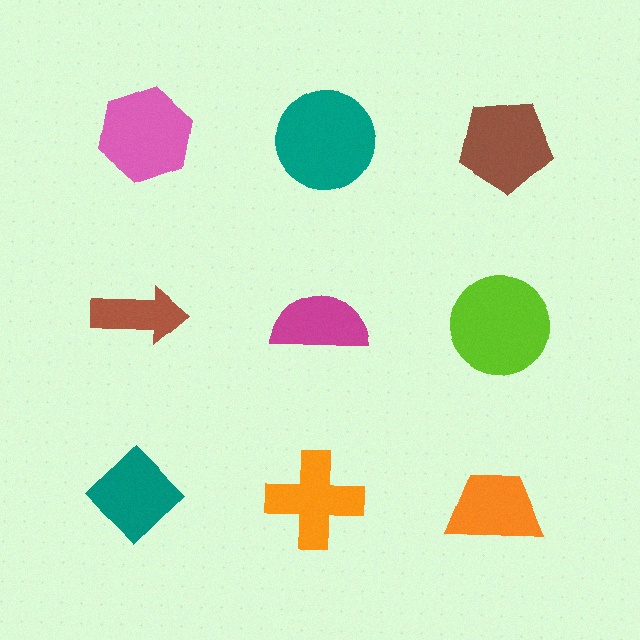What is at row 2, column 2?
A magenta semicircle.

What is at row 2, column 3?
A lime circle.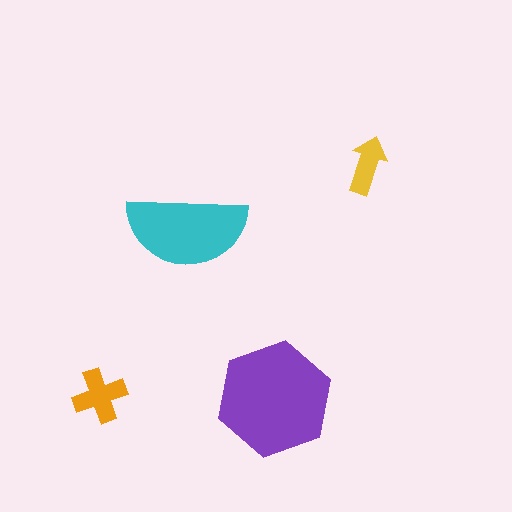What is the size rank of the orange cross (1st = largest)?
3rd.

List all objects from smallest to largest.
The yellow arrow, the orange cross, the cyan semicircle, the purple hexagon.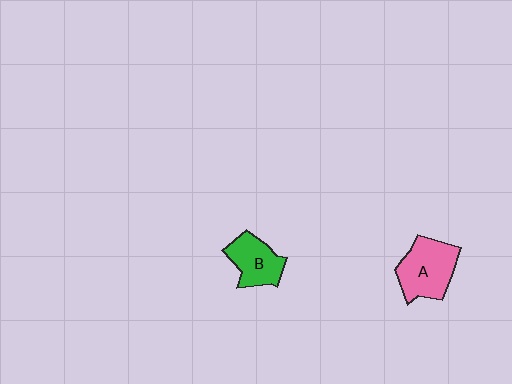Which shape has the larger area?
Shape A (pink).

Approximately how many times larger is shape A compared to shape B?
Approximately 1.3 times.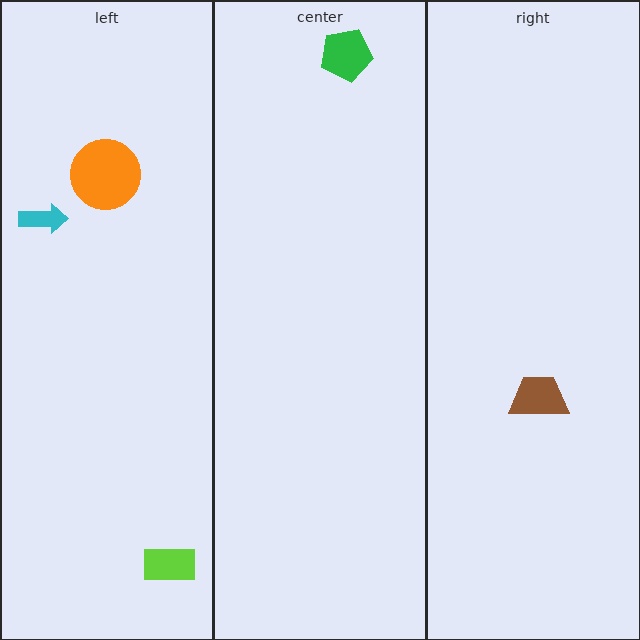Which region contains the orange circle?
The left region.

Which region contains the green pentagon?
The center region.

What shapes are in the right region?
The brown trapezoid.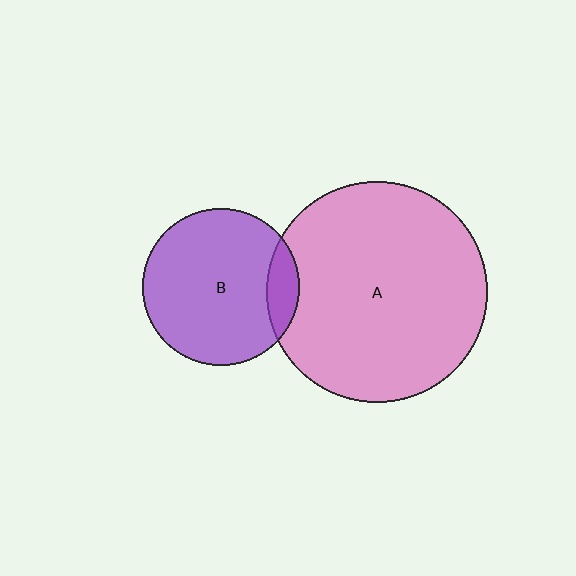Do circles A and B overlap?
Yes.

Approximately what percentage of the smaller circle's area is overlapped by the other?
Approximately 10%.